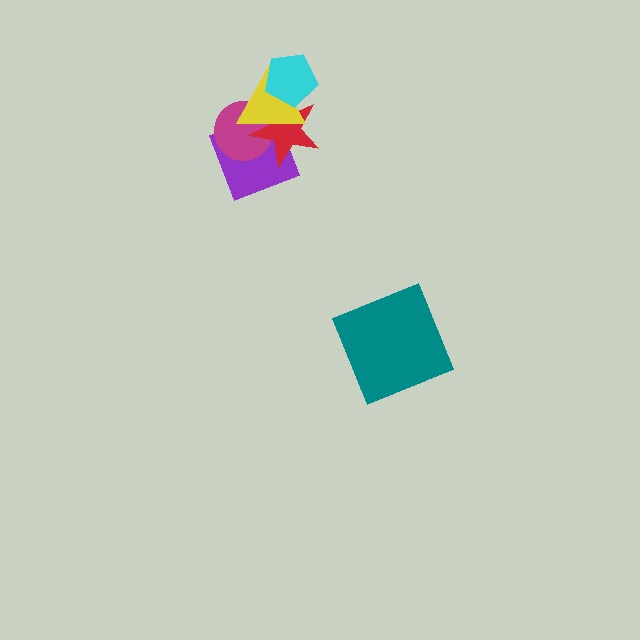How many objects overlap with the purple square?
3 objects overlap with the purple square.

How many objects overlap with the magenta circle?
3 objects overlap with the magenta circle.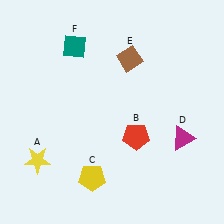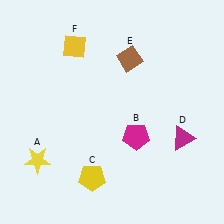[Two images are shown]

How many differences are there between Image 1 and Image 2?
There are 2 differences between the two images.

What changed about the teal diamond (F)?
In Image 1, F is teal. In Image 2, it changed to yellow.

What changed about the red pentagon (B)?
In Image 1, B is red. In Image 2, it changed to magenta.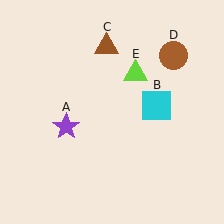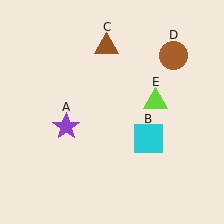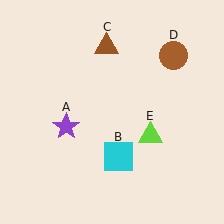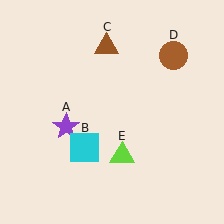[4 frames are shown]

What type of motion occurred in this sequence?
The cyan square (object B), lime triangle (object E) rotated clockwise around the center of the scene.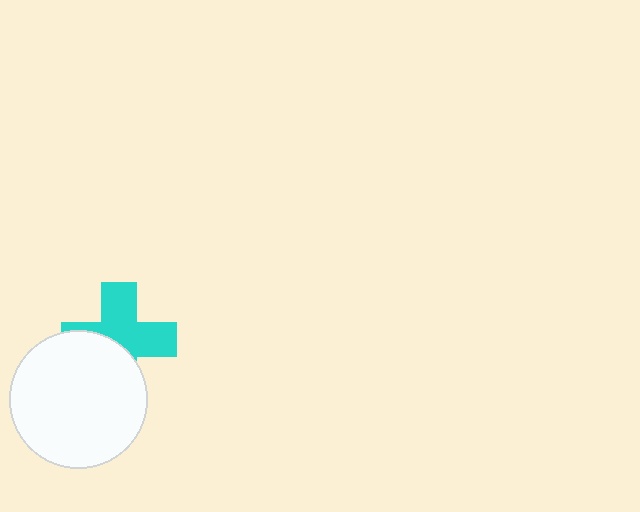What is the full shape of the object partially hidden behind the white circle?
The partially hidden object is a cyan cross.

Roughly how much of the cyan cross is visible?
About half of it is visible (roughly 58%).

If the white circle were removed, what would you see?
You would see the complete cyan cross.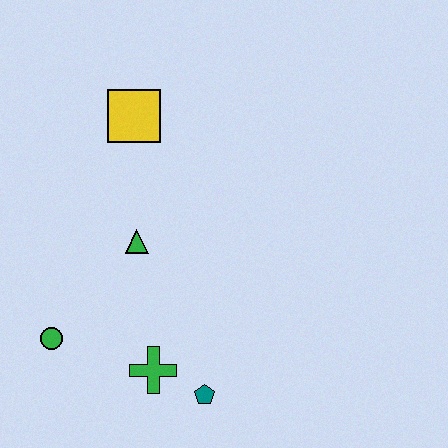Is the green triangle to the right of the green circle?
Yes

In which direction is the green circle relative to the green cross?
The green circle is to the left of the green cross.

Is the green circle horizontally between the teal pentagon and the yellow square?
No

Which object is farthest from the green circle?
The yellow square is farthest from the green circle.